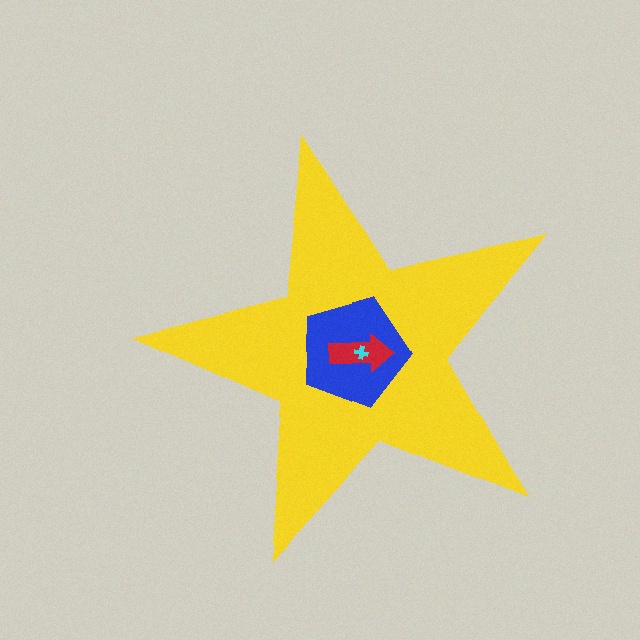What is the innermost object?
The cyan cross.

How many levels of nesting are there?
4.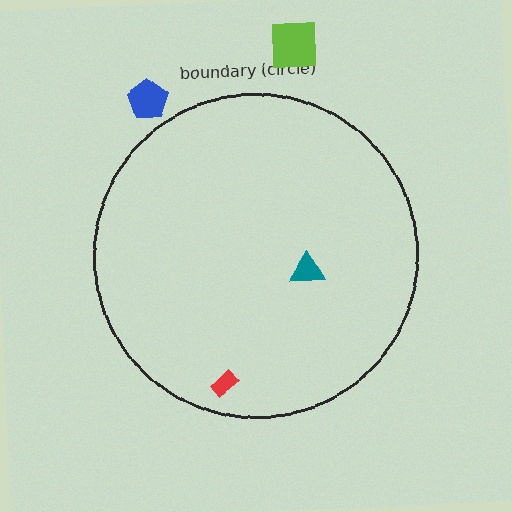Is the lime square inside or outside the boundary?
Outside.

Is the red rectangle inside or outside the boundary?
Inside.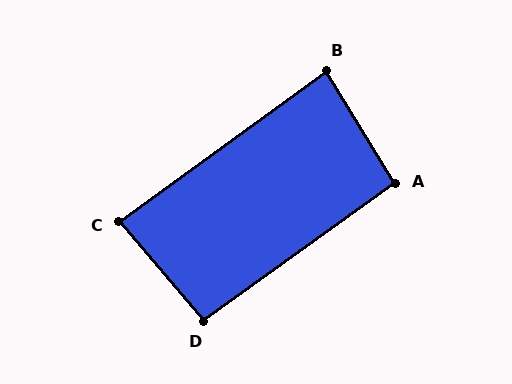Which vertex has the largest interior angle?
D, at approximately 94 degrees.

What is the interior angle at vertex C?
Approximately 86 degrees (approximately right).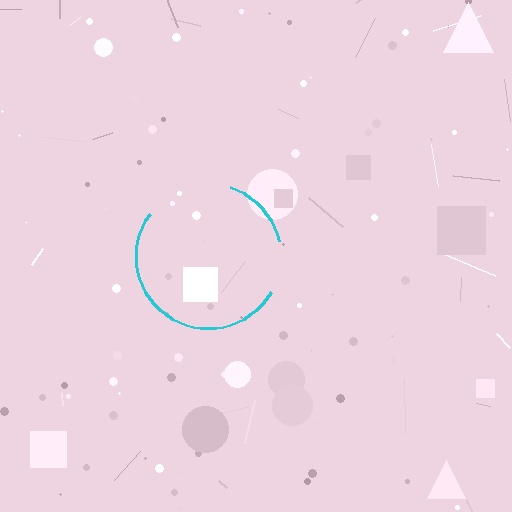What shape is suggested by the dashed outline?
The dashed outline suggests a circle.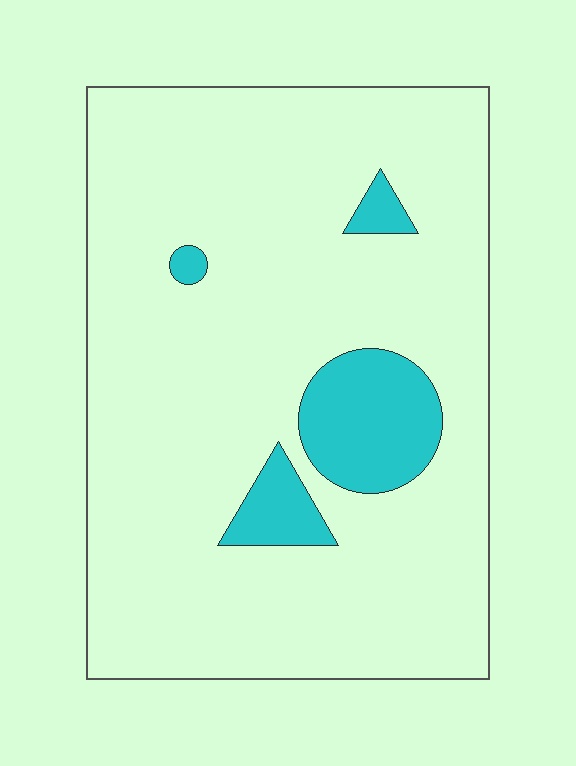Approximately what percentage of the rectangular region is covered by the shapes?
Approximately 10%.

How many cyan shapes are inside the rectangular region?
4.